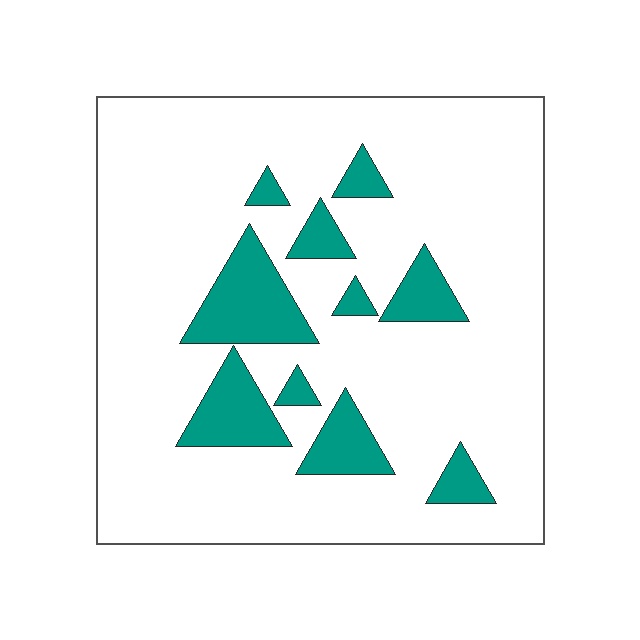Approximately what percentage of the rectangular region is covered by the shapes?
Approximately 15%.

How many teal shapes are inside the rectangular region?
10.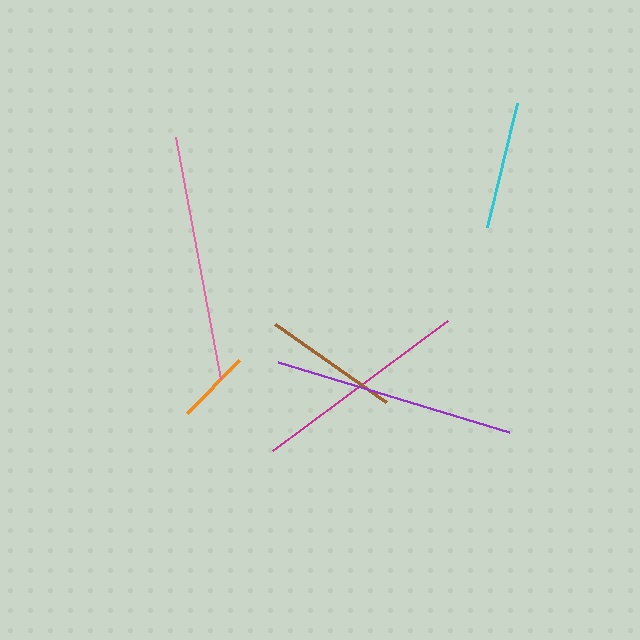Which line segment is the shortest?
The orange line is the shortest at approximately 74 pixels.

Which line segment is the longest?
The pink line is the longest at approximately 246 pixels.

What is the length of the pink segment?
The pink segment is approximately 246 pixels long.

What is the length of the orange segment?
The orange segment is approximately 74 pixels long.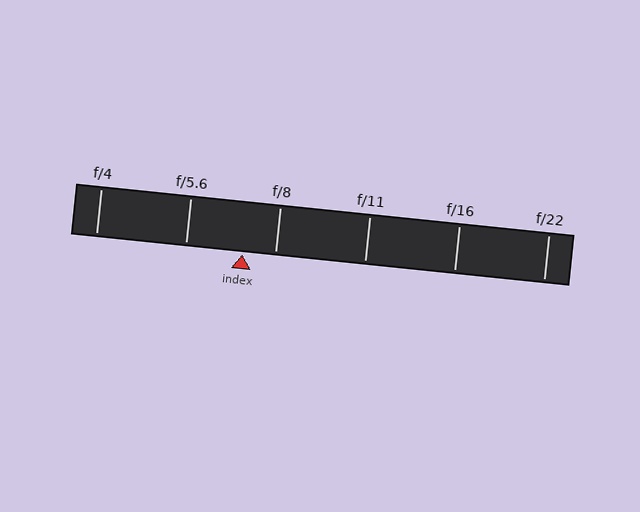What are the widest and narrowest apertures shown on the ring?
The widest aperture shown is f/4 and the narrowest is f/22.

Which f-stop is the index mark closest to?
The index mark is closest to f/8.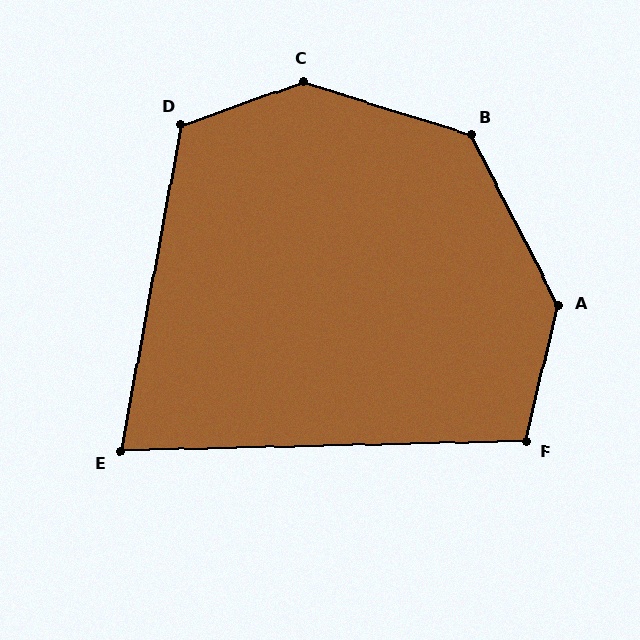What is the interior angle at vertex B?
Approximately 135 degrees (obtuse).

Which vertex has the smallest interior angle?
E, at approximately 78 degrees.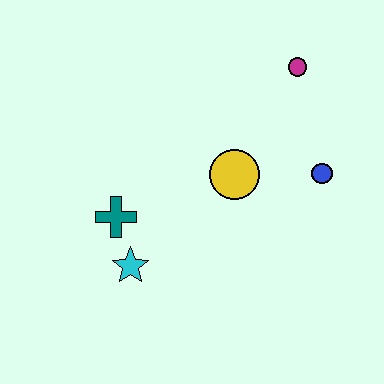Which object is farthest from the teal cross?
The magenta circle is farthest from the teal cross.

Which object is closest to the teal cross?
The cyan star is closest to the teal cross.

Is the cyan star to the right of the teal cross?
Yes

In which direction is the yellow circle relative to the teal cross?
The yellow circle is to the right of the teal cross.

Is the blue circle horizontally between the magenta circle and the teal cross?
No